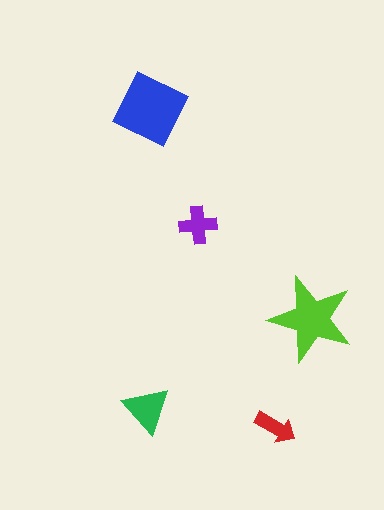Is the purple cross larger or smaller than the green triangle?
Smaller.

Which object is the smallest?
The red arrow.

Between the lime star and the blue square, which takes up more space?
The blue square.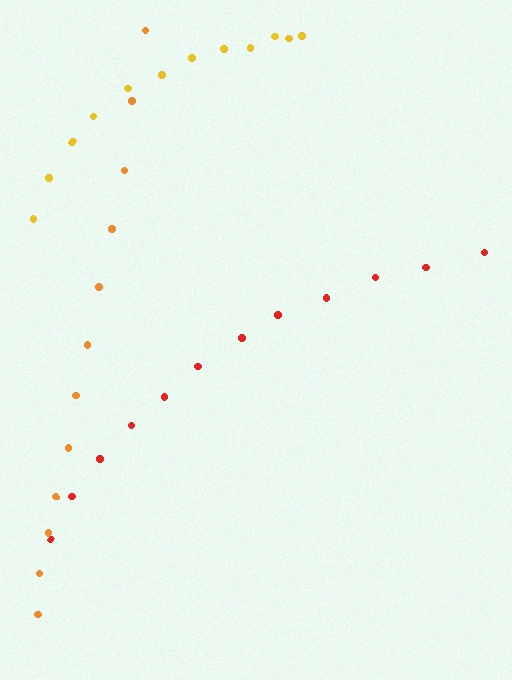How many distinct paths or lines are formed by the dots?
There are 3 distinct paths.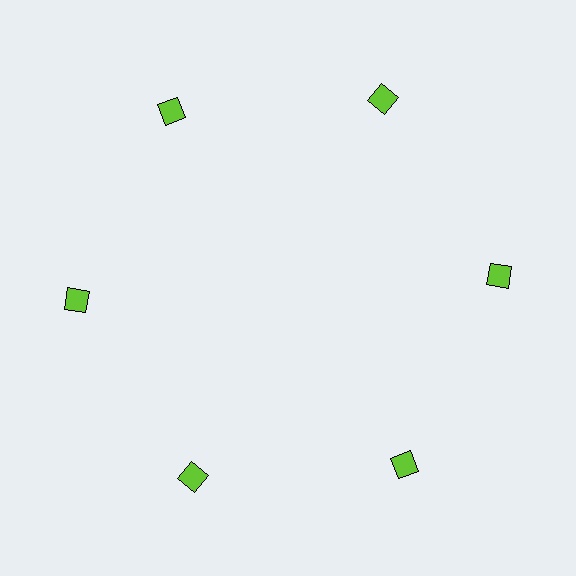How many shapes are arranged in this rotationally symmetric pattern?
There are 6 shapes, arranged in 6 groups of 1.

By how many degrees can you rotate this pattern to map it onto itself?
The pattern maps onto itself every 60 degrees of rotation.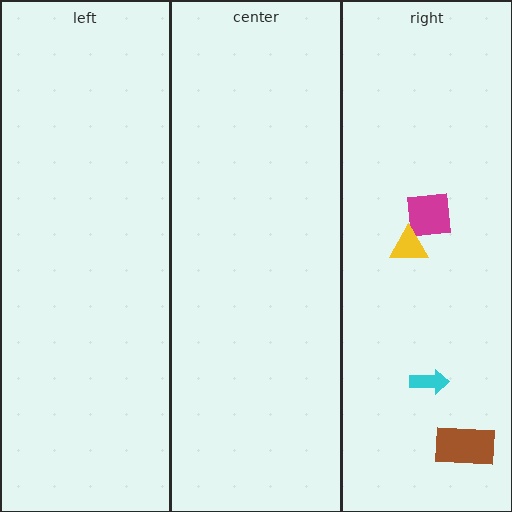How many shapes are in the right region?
4.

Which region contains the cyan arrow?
The right region.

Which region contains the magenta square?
The right region.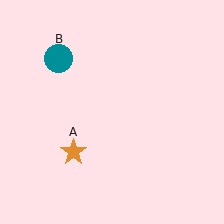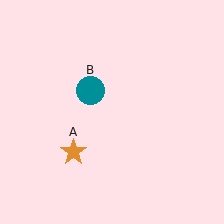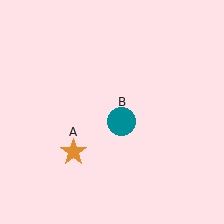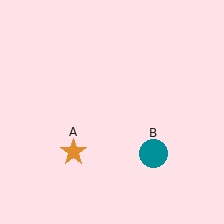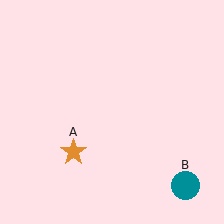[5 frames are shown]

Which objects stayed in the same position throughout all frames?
Orange star (object A) remained stationary.